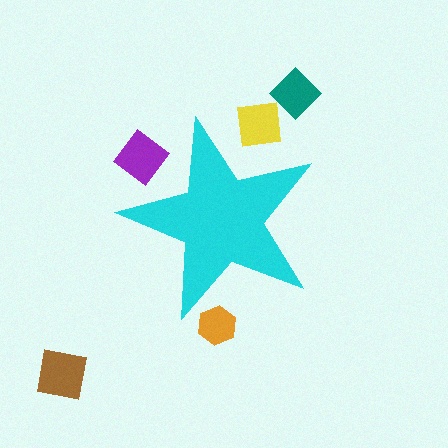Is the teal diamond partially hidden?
No, the teal diamond is fully visible.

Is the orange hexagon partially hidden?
Yes, the orange hexagon is partially hidden behind the cyan star.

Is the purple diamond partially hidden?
Yes, the purple diamond is partially hidden behind the cyan star.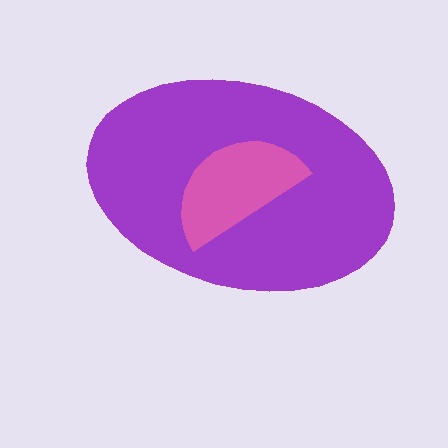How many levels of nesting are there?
2.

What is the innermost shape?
The pink semicircle.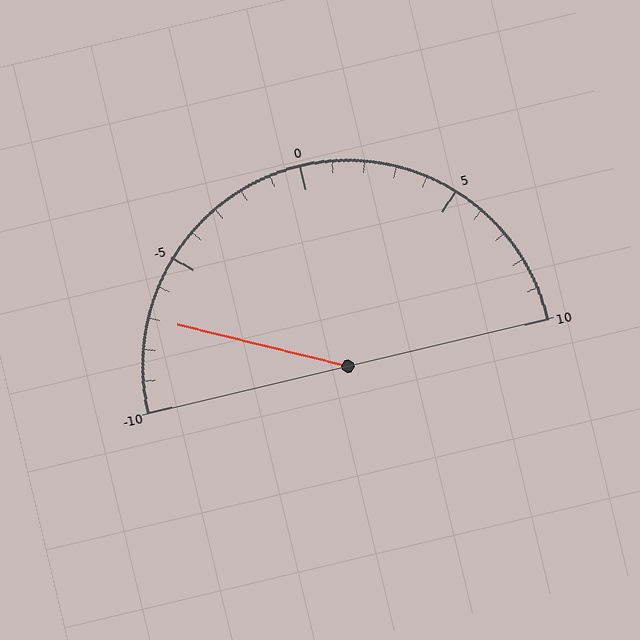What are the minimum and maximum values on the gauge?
The gauge ranges from -10 to 10.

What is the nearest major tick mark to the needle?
The nearest major tick mark is -5.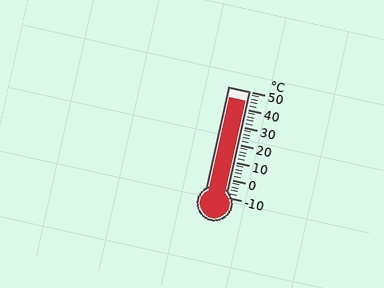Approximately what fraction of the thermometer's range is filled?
The thermometer is filled to approximately 90% of its range.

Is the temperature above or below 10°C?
The temperature is above 10°C.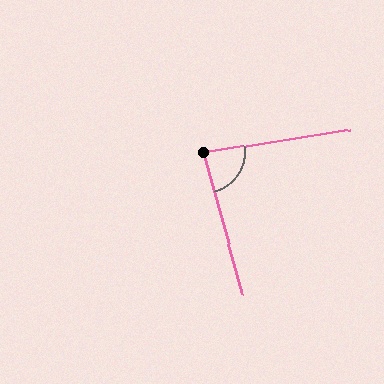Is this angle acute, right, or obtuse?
It is acute.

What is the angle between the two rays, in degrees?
Approximately 84 degrees.